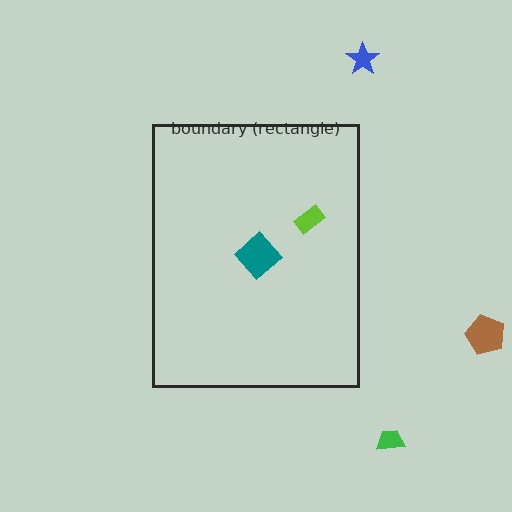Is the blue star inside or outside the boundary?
Outside.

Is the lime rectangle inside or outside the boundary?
Inside.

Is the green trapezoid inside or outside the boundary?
Outside.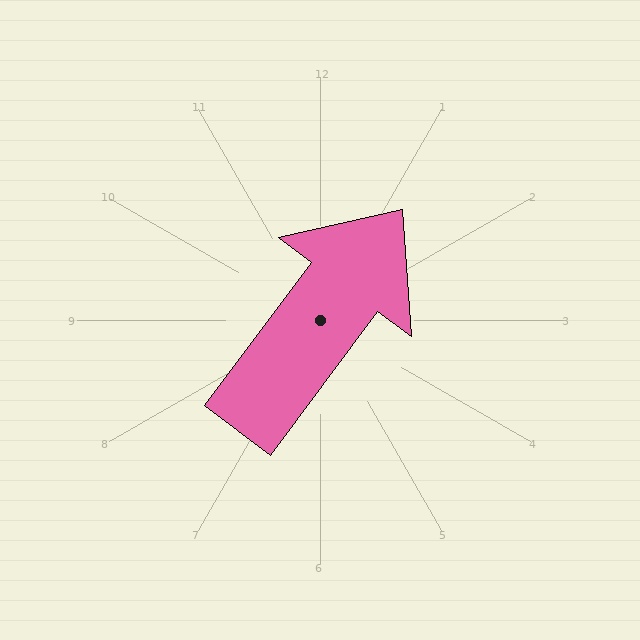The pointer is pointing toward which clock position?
Roughly 1 o'clock.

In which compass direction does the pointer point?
Northeast.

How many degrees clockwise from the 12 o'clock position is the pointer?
Approximately 37 degrees.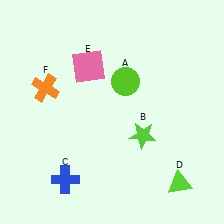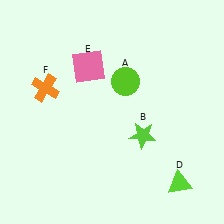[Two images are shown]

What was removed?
The blue cross (C) was removed in Image 2.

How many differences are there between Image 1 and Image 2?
There is 1 difference between the two images.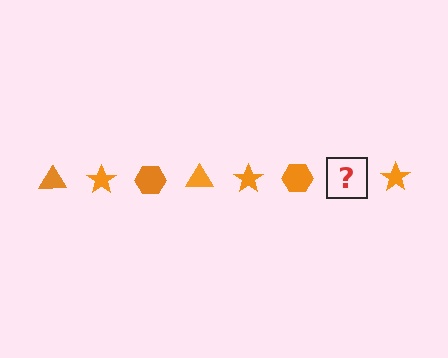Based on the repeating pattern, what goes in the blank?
The blank should be an orange triangle.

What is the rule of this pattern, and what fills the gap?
The rule is that the pattern cycles through triangle, star, hexagon shapes in orange. The gap should be filled with an orange triangle.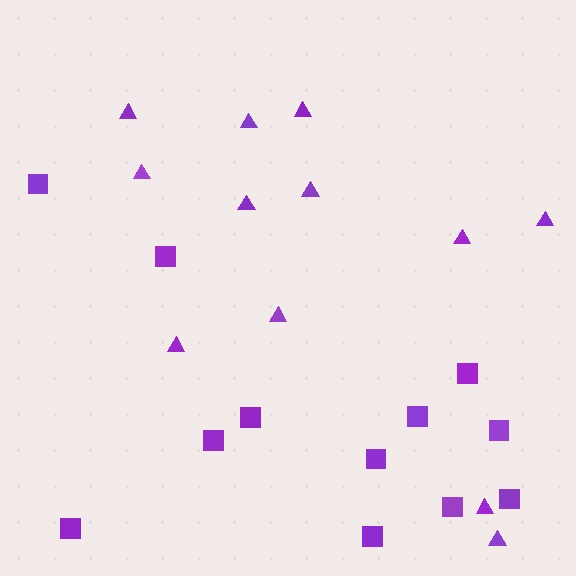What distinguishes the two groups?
There are 2 groups: one group of triangles (12) and one group of squares (12).